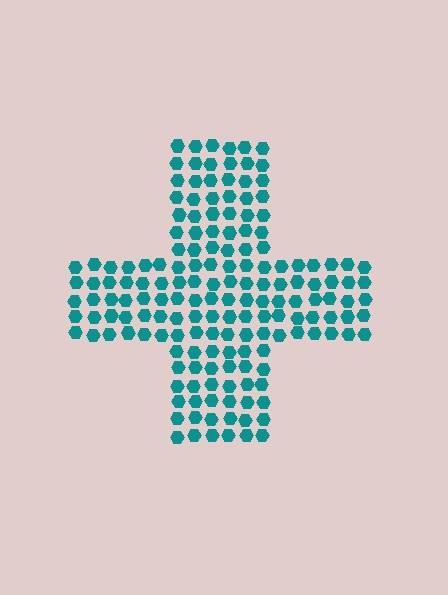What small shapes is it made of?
It is made of small hexagons.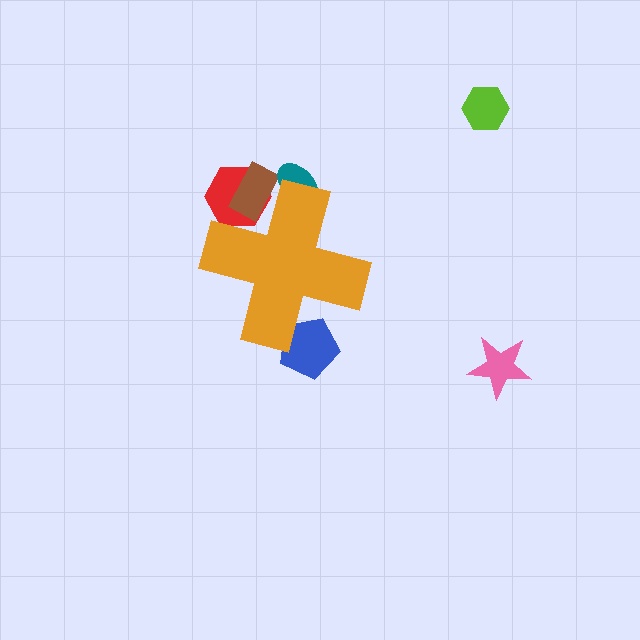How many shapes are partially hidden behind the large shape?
4 shapes are partially hidden.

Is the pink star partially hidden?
No, the pink star is fully visible.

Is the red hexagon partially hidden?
Yes, the red hexagon is partially hidden behind the orange cross.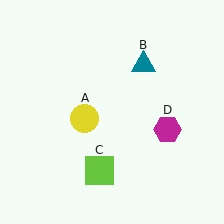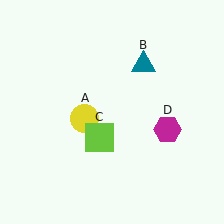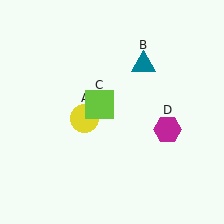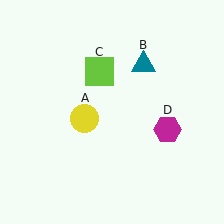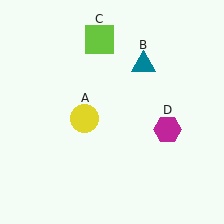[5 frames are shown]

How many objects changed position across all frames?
1 object changed position: lime square (object C).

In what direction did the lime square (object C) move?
The lime square (object C) moved up.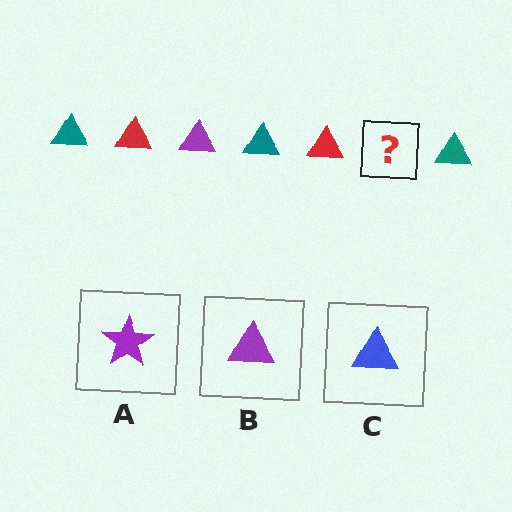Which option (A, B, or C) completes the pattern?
B.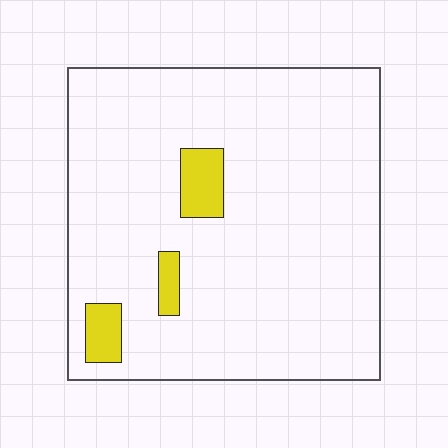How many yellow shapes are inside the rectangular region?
3.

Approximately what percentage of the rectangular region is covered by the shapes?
Approximately 5%.